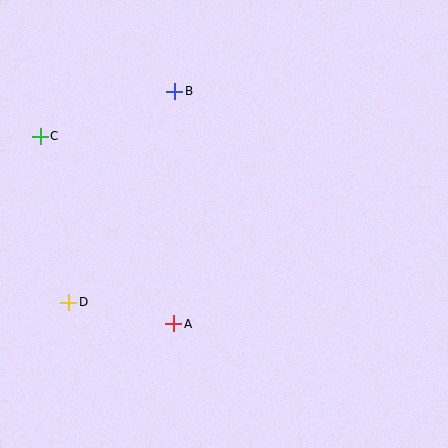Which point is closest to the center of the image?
Point A at (174, 324) is closest to the center.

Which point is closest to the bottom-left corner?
Point D is closest to the bottom-left corner.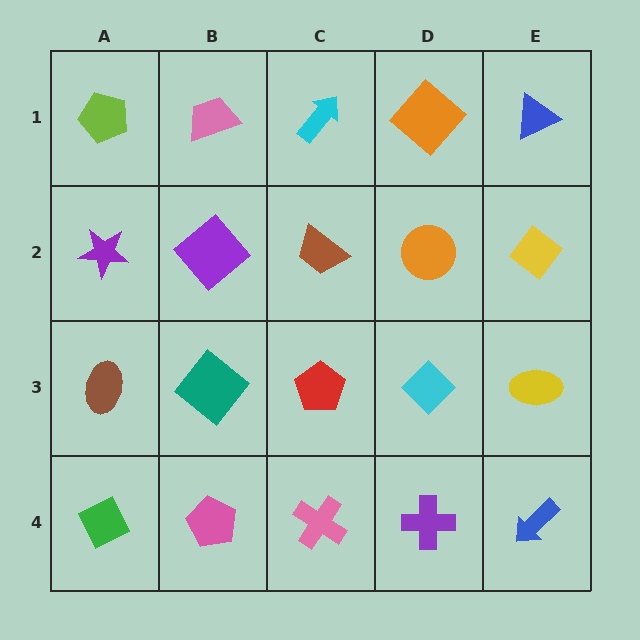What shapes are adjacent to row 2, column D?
An orange diamond (row 1, column D), a cyan diamond (row 3, column D), a brown trapezoid (row 2, column C), a yellow diamond (row 2, column E).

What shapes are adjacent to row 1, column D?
An orange circle (row 2, column D), a cyan arrow (row 1, column C), a blue triangle (row 1, column E).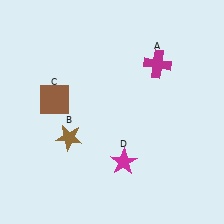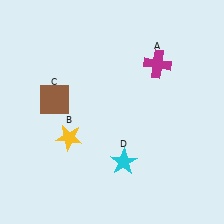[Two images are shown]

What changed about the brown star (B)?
In Image 1, B is brown. In Image 2, it changed to yellow.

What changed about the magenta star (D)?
In Image 1, D is magenta. In Image 2, it changed to cyan.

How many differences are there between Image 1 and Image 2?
There are 2 differences between the two images.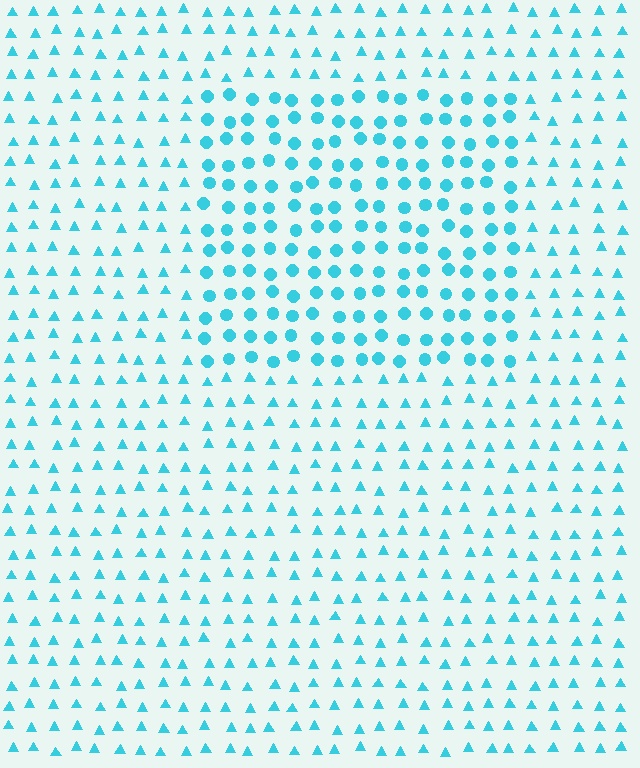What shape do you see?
I see a rectangle.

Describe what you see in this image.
The image is filled with small cyan elements arranged in a uniform grid. A rectangle-shaped region contains circles, while the surrounding area contains triangles. The boundary is defined purely by the change in element shape.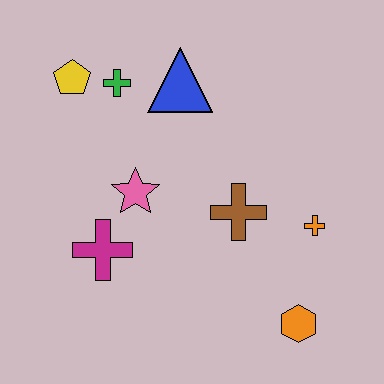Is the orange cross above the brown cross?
No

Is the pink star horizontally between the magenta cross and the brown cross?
Yes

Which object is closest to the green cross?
The yellow pentagon is closest to the green cross.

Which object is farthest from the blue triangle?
The orange hexagon is farthest from the blue triangle.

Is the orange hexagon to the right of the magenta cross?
Yes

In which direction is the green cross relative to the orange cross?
The green cross is to the left of the orange cross.